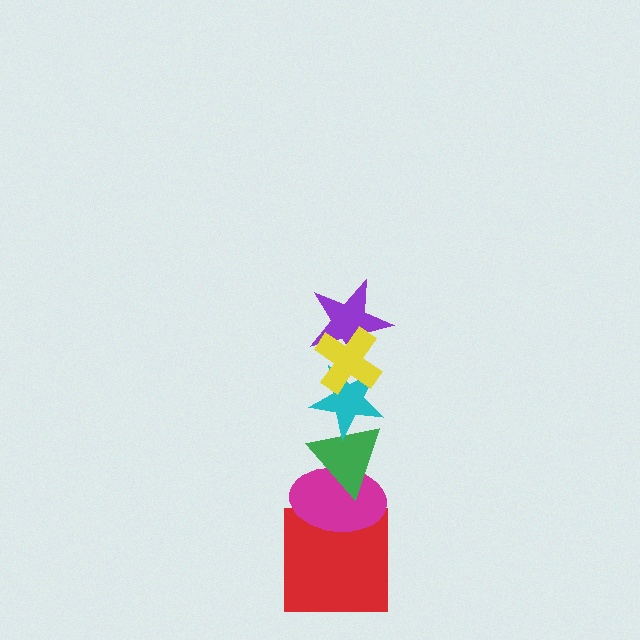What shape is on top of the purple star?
The yellow cross is on top of the purple star.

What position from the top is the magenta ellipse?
The magenta ellipse is 5th from the top.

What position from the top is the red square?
The red square is 6th from the top.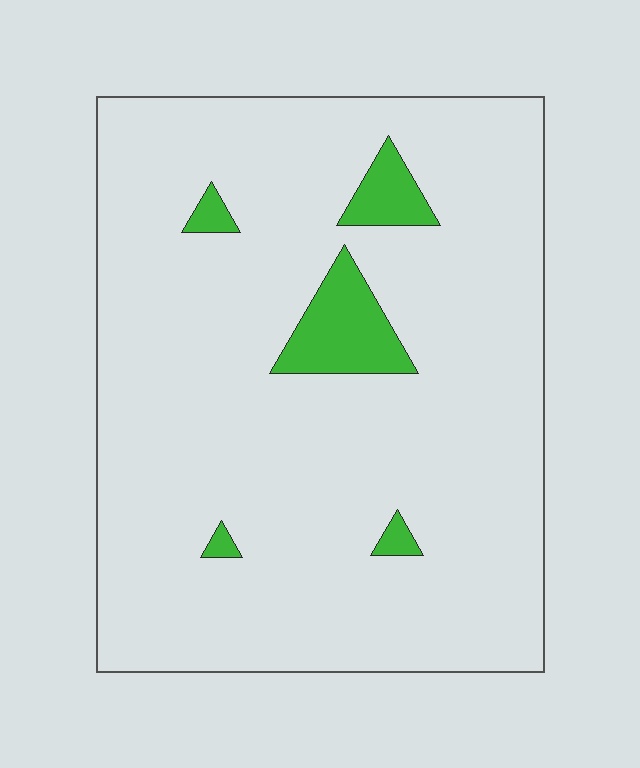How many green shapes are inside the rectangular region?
5.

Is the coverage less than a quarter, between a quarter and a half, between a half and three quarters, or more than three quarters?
Less than a quarter.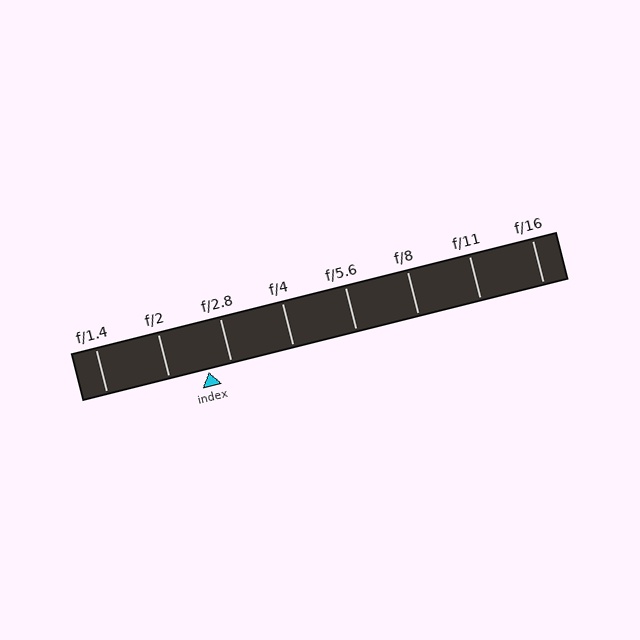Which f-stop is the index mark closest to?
The index mark is closest to f/2.8.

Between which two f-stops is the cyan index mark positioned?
The index mark is between f/2 and f/2.8.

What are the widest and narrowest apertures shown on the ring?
The widest aperture shown is f/1.4 and the narrowest is f/16.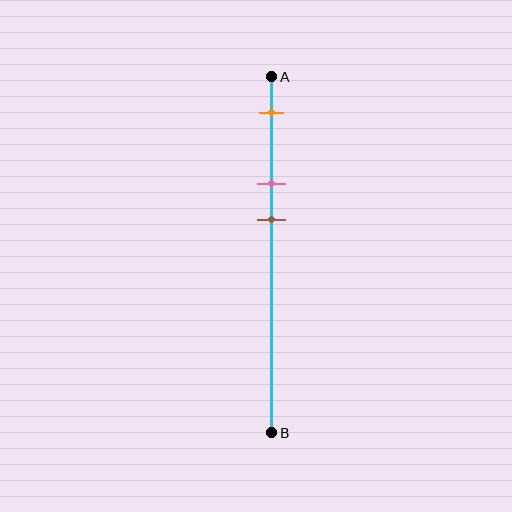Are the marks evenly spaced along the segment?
Yes, the marks are approximately evenly spaced.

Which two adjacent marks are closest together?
The pink and brown marks are the closest adjacent pair.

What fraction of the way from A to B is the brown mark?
The brown mark is approximately 40% (0.4) of the way from A to B.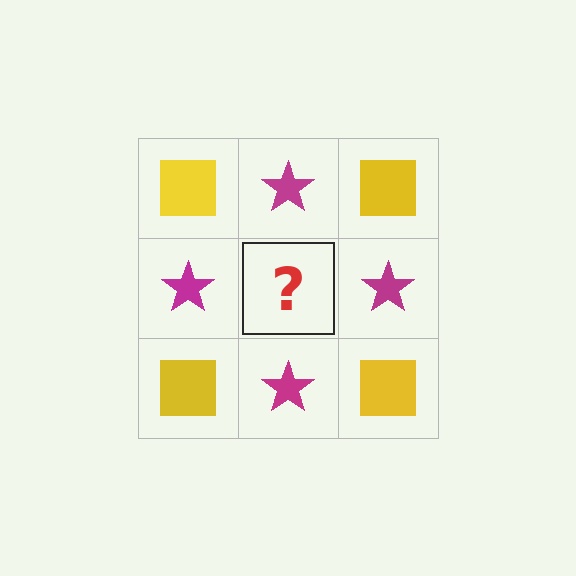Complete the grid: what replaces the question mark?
The question mark should be replaced with a yellow square.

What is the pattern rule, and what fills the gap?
The rule is that it alternates yellow square and magenta star in a checkerboard pattern. The gap should be filled with a yellow square.